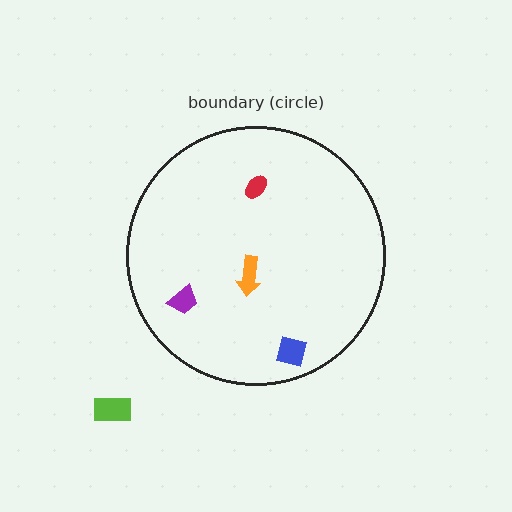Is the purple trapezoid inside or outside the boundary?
Inside.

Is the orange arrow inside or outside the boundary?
Inside.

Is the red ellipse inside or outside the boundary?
Inside.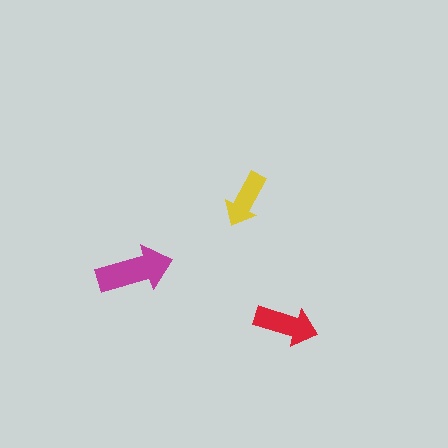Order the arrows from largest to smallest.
the magenta one, the red one, the yellow one.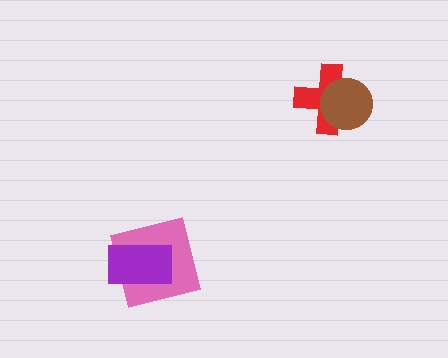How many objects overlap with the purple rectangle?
1 object overlaps with the purple rectangle.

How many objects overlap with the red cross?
1 object overlaps with the red cross.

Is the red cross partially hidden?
Yes, it is partially covered by another shape.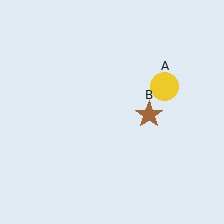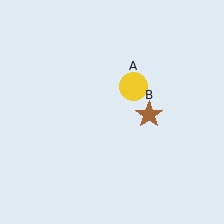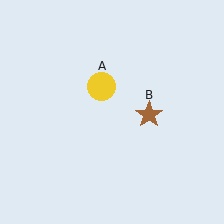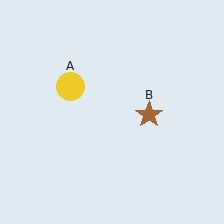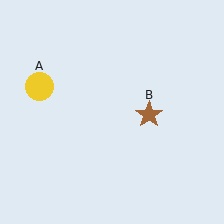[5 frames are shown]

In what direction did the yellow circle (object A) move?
The yellow circle (object A) moved left.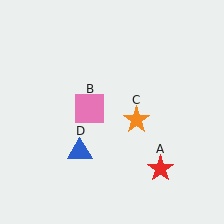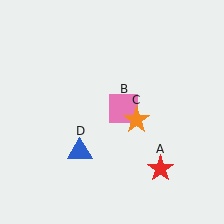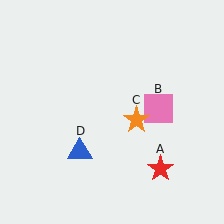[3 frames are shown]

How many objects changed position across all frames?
1 object changed position: pink square (object B).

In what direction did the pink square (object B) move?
The pink square (object B) moved right.